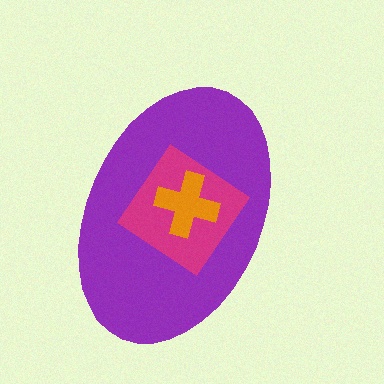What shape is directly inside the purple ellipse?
The magenta diamond.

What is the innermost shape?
The orange cross.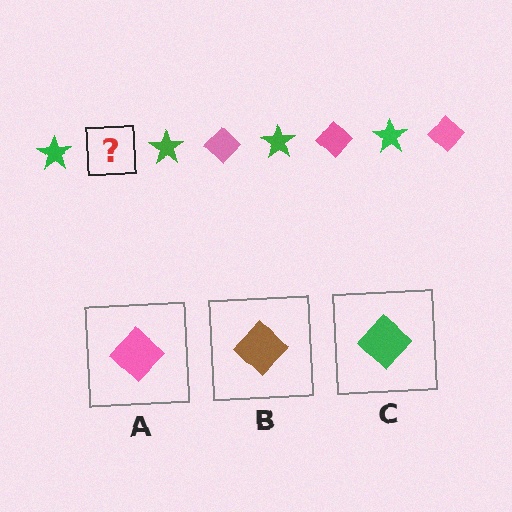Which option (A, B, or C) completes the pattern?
A.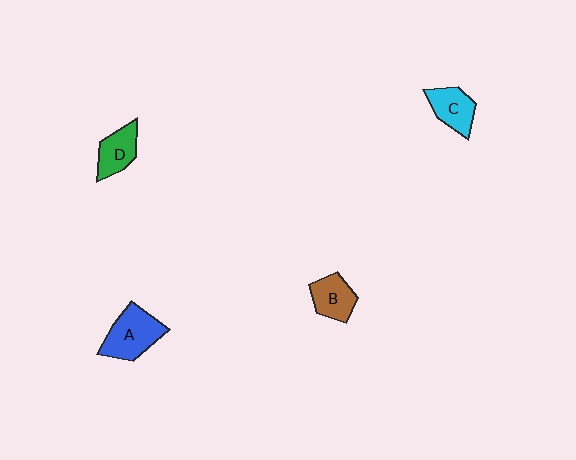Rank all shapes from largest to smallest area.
From largest to smallest: A (blue), C (cyan), B (brown), D (green).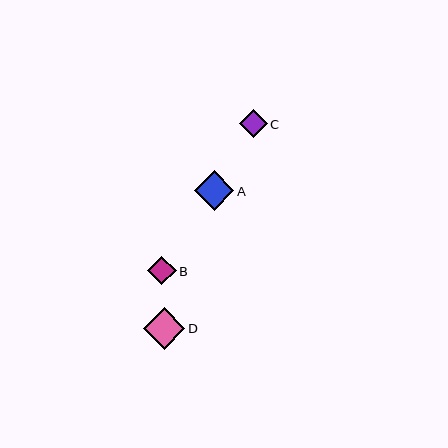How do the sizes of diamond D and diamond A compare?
Diamond D and diamond A are approximately the same size.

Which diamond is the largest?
Diamond D is the largest with a size of approximately 42 pixels.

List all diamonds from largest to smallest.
From largest to smallest: D, A, B, C.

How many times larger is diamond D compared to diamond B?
Diamond D is approximately 1.5 times the size of diamond B.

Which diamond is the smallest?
Diamond C is the smallest with a size of approximately 28 pixels.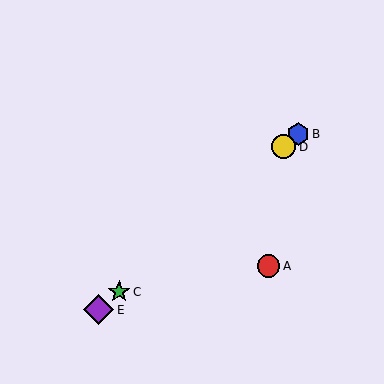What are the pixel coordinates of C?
Object C is at (119, 292).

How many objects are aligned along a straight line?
4 objects (B, C, D, E) are aligned along a straight line.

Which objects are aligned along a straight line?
Objects B, C, D, E are aligned along a straight line.